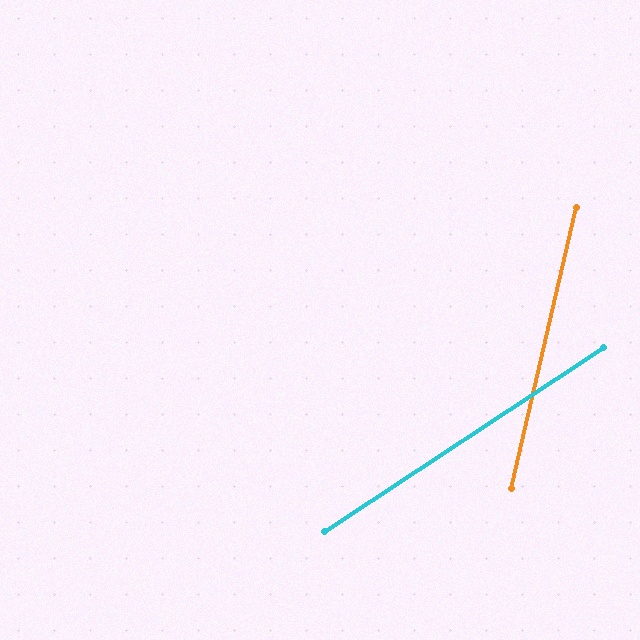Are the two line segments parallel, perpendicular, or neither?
Neither parallel nor perpendicular — they differ by about 44°.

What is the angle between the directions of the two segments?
Approximately 44 degrees.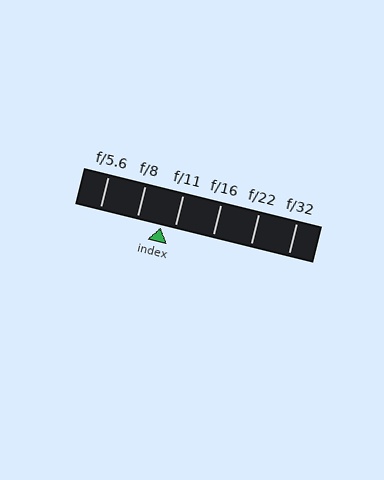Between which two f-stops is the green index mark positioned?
The index mark is between f/8 and f/11.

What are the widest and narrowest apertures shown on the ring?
The widest aperture shown is f/5.6 and the narrowest is f/32.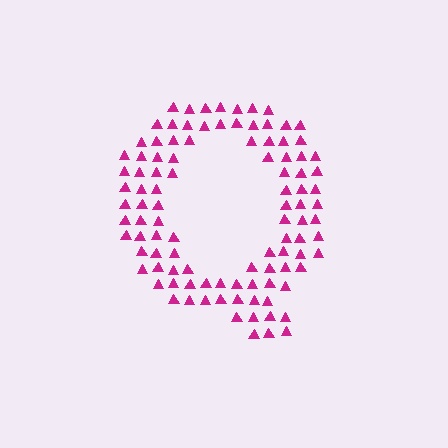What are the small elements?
The small elements are triangles.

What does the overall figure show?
The overall figure shows the letter Q.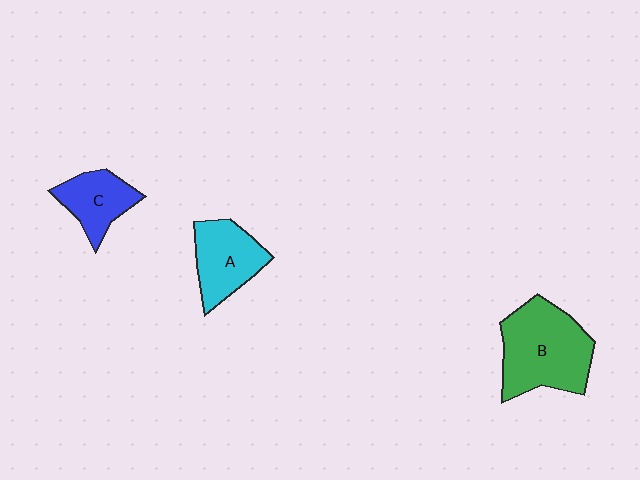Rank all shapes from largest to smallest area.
From largest to smallest: B (green), A (cyan), C (blue).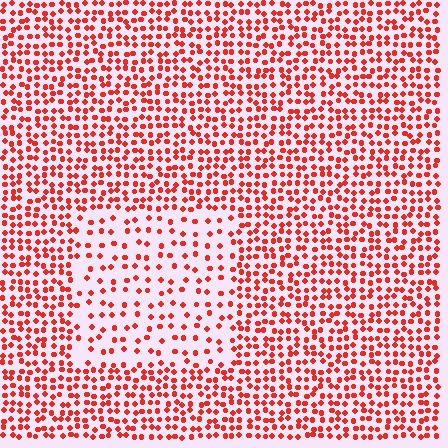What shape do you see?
I see a rectangle.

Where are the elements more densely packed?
The elements are more densely packed outside the rectangle boundary.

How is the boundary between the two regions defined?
The boundary is defined by a change in element density (approximately 2.1x ratio). All elements are the same color, size, and shape.